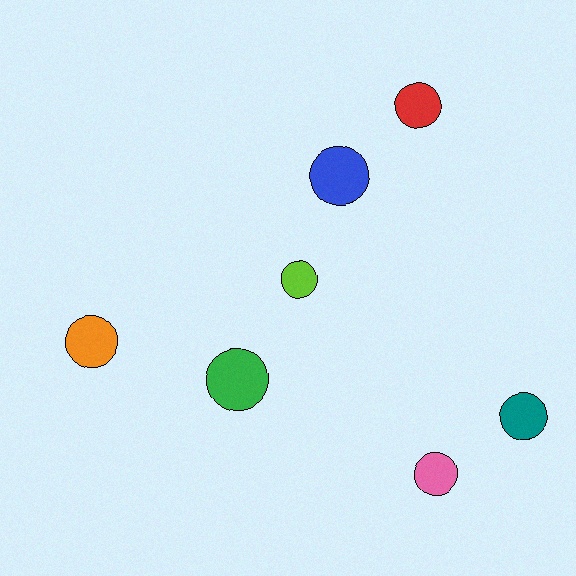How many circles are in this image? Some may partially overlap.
There are 7 circles.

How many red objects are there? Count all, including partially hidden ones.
There is 1 red object.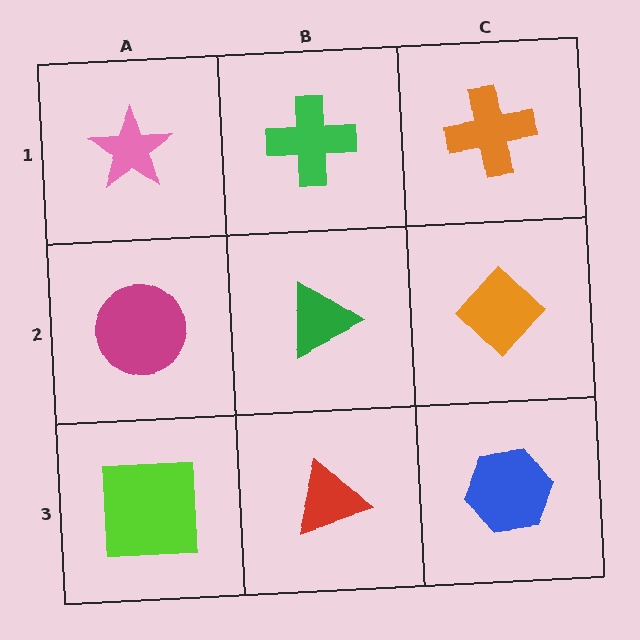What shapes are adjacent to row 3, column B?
A green triangle (row 2, column B), a lime square (row 3, column A), a blue hexagon (row 3, column C).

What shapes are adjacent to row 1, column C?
An orange diamond (row 2, column C), a green cross (row 1, column B).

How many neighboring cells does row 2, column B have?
4.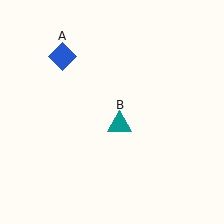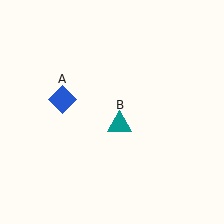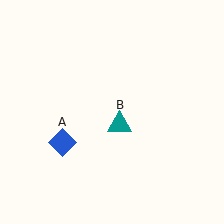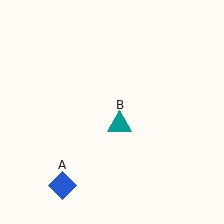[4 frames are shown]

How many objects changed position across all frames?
1 object changed position: blue diamond (object A).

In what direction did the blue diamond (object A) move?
The blue diamond (object A) moved down.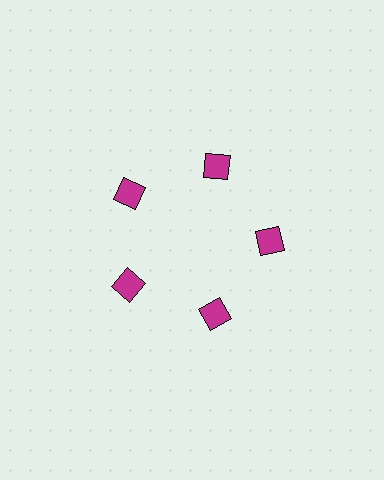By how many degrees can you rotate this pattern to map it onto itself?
The pattern maps onto itself every 72 degrees of rotation.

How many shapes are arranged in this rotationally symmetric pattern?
There are 5 shapes, arranged in 5 groups of 1.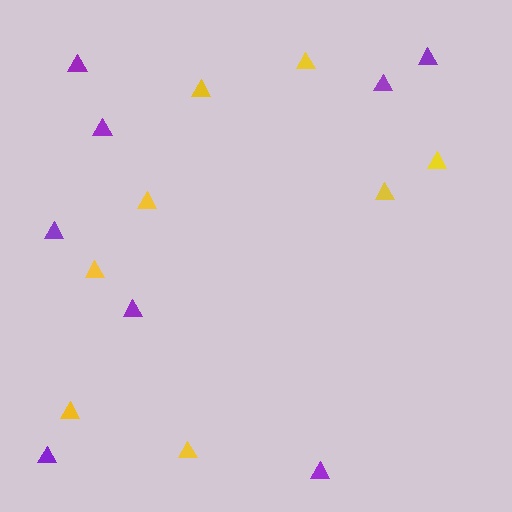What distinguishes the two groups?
There are 2 groups: one group of purple triangles (8) and one group of yellow triangles (8).